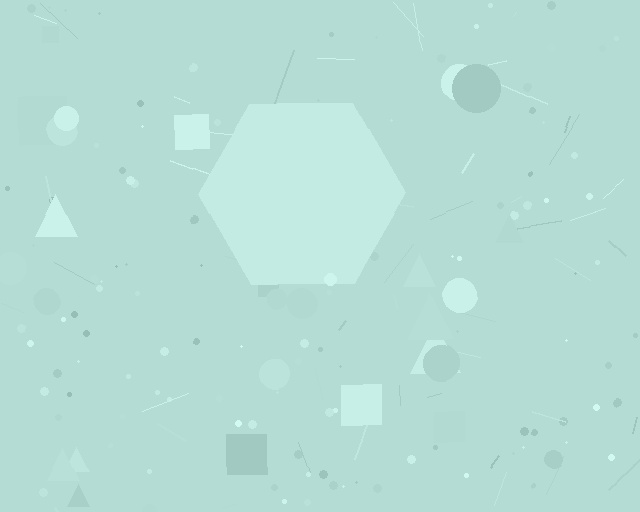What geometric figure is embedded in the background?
A hexagon is embedded in the background.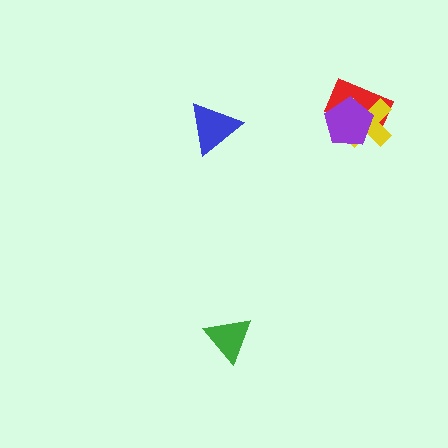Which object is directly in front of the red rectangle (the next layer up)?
The yellow cross is directly in front of the red rectangle.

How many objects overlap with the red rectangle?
2 objects overlap with the red rectangle.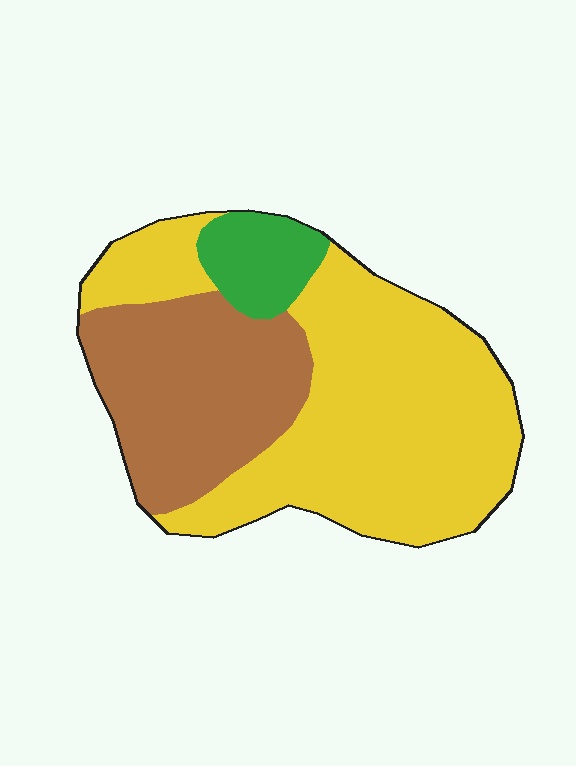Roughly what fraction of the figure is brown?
Brown covers about 30% of the figure.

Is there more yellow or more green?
Yellow.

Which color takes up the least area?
Green, at roughly 10%.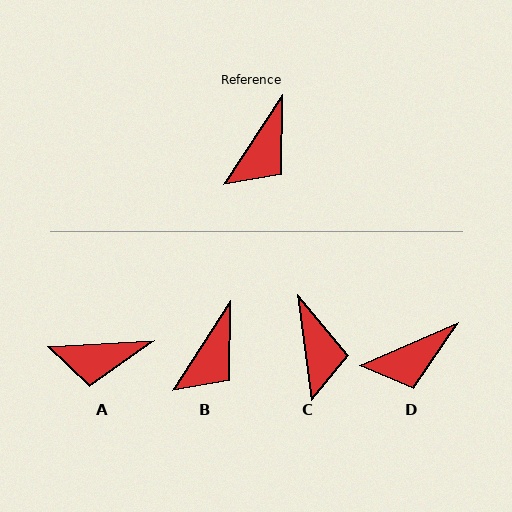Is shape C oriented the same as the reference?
No, it is off by about 41 degrees.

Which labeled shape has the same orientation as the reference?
B.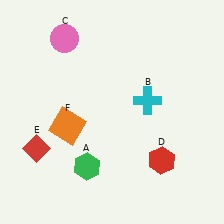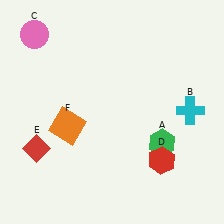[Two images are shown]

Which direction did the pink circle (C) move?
The pink circle (C) moved left.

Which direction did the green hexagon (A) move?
The green hexagon (A) moved right.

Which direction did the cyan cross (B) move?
The cyan cross (B) moved right.